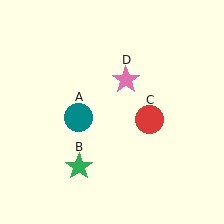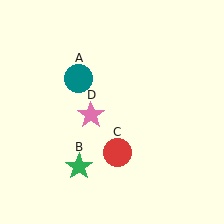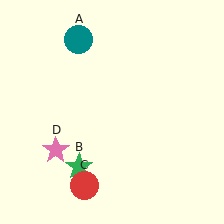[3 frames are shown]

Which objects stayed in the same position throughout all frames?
Green star (object B) remained stationary.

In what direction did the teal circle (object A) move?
The teal circle (object A) moved up.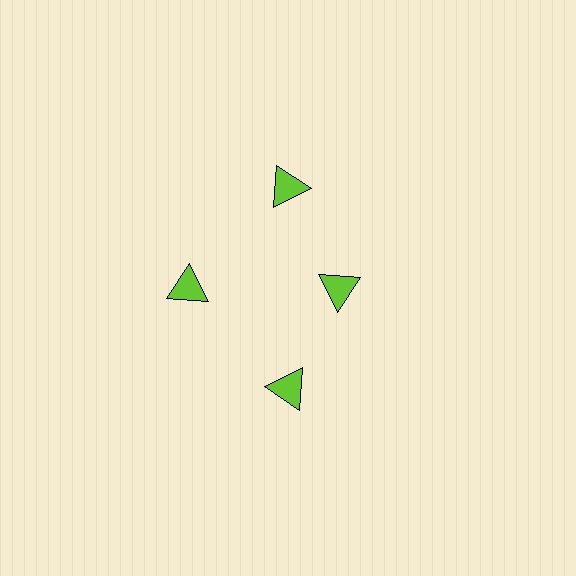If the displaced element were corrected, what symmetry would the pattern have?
It would have 4-fold rotational symmetry — the pattern would map onto itself every 90 degrees.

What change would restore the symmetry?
The symmetry would be restored by moving it outward, back onto the ring so that all 4 triangles sit at equal angles and equal distance from the center.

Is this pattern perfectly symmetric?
No. The 4 lime triangles are arranged in a ring, but one element near the 3 o'clock position is pulled inward toward the center, breaking the 4-fold rotational symmetry.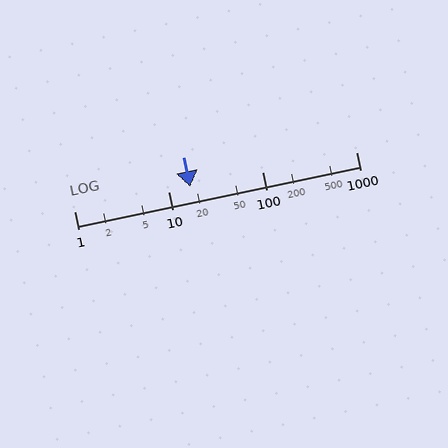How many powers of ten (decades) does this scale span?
The scale spans 3 decades, from 1 to 1000.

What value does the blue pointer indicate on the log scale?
The pointer indicates approximately 17.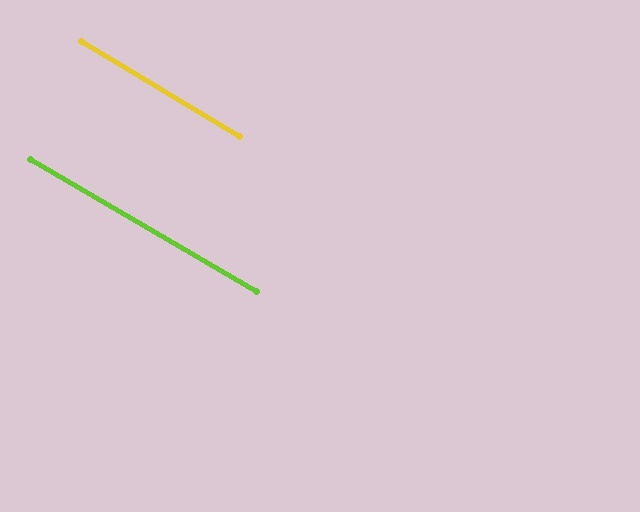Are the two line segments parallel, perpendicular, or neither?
Parallel — their directions differ by only 0.9°.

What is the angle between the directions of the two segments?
Approximately 1 degree.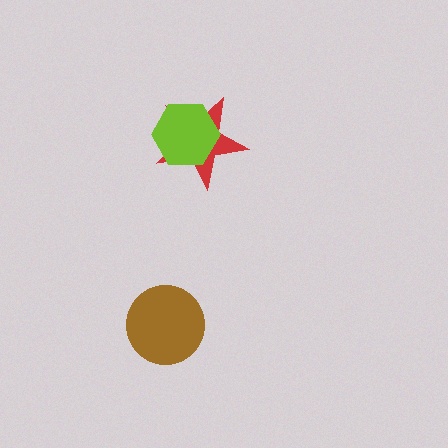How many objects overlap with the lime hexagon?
1 object overlaps with the lime hexagon.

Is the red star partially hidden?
Yes, it is partially covered by another shape.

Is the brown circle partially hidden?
No, no other shape covers it.